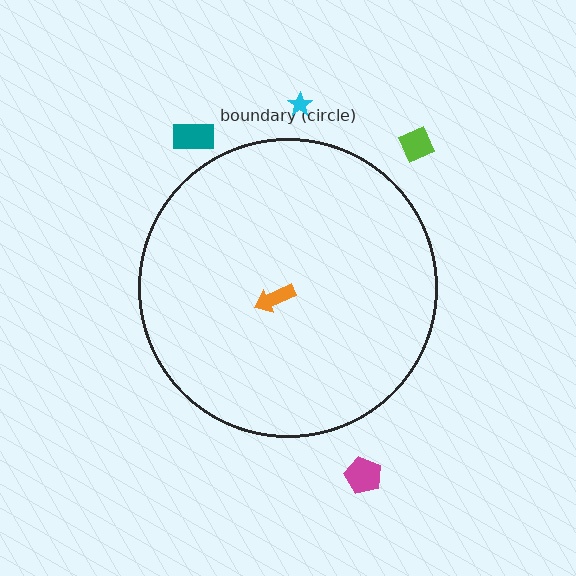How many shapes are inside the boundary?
1 inside, 4 outside.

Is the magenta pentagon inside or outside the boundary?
Outside.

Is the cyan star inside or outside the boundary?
Outside.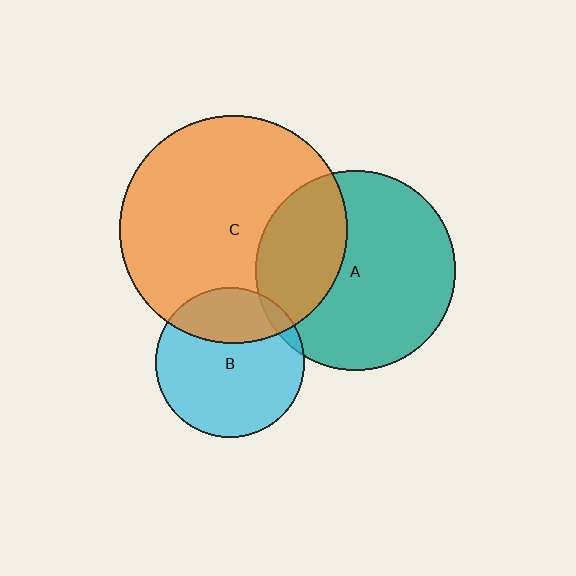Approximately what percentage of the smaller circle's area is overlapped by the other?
Approximately 5%.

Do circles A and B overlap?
Yes.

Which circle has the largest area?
Circle C (orange).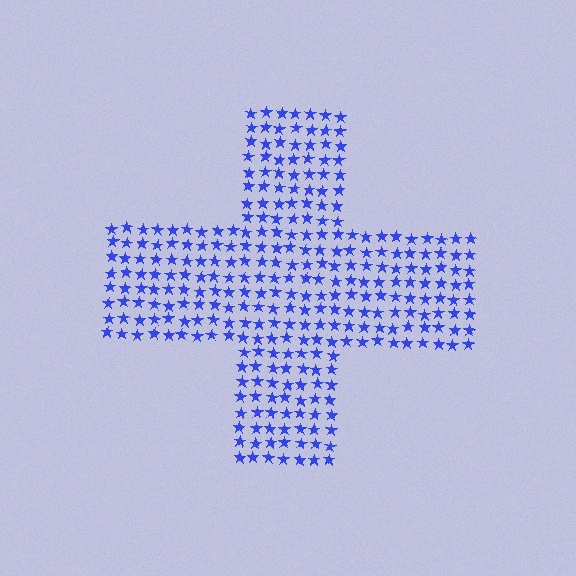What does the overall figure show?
The overall figure shows a cross.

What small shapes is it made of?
It is made of small stars.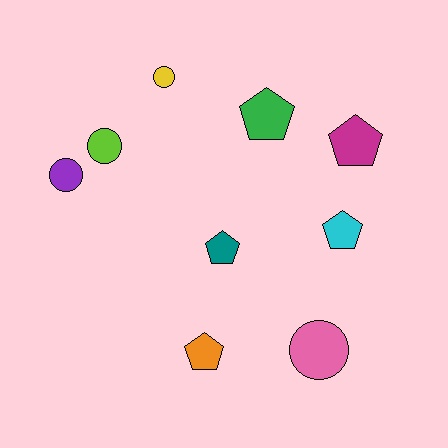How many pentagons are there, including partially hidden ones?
There are 5 pentagons.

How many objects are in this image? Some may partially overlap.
There are 9 objects.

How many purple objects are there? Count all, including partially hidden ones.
There is 1 purple object.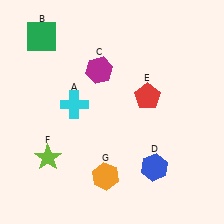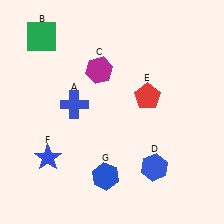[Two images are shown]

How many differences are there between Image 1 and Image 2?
There are 3 differences between the two images.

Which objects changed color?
A changed from cyan to blue. F changed from lime to blue. G changed from orange to blue.